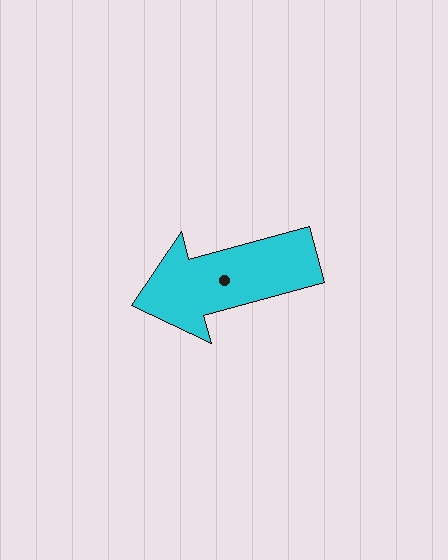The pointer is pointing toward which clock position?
Roughly 8 o'clock.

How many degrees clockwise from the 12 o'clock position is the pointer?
Approximately 255 degrees.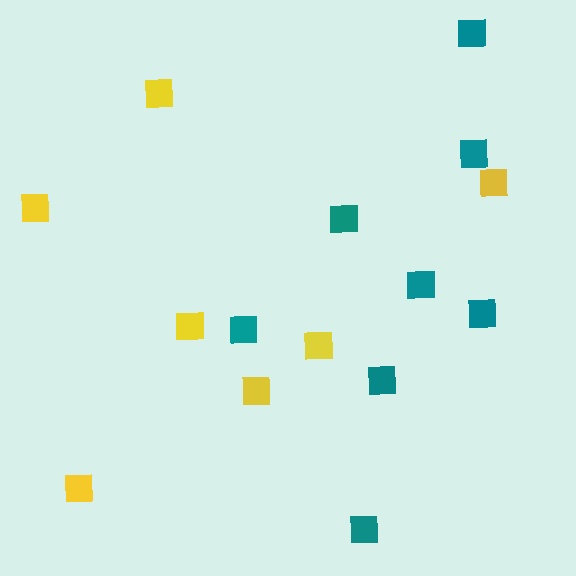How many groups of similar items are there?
There are 2 groups: one group of yellow squares (7) and one group of teal squares (8).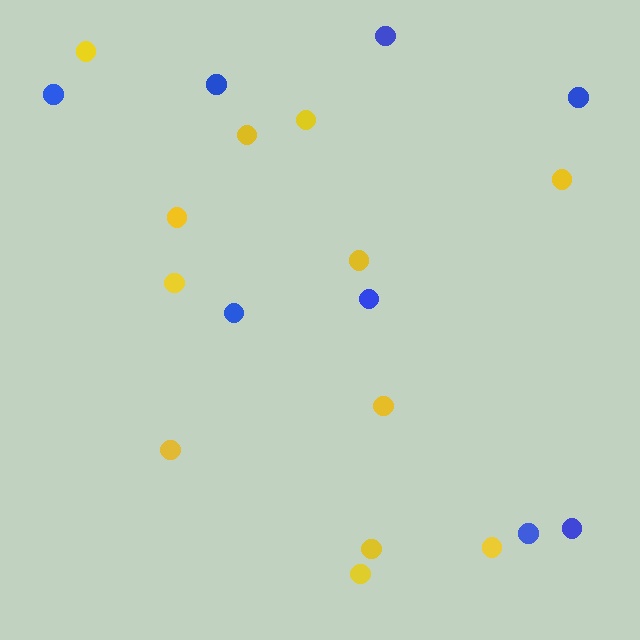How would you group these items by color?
There are 2 groups: one group of blue circles (8) and one group of yellow circles (12).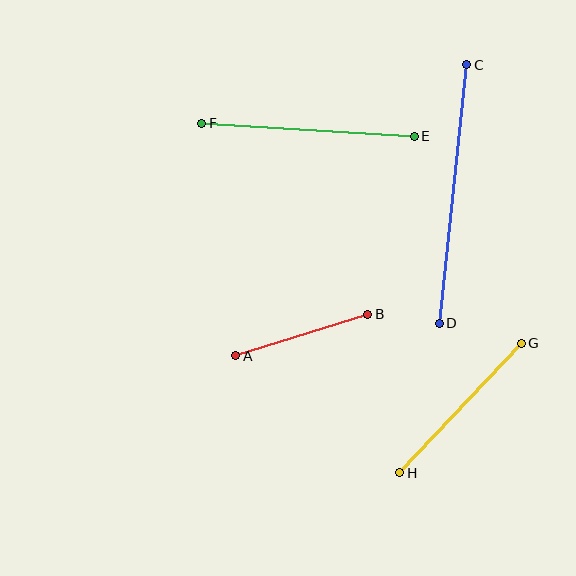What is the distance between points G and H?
The distance is approximately 178 pixels.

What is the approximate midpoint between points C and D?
The midpoint is at approximately (453, 194) pixels.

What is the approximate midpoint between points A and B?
The midpoint is at approximately (302, 335) pixels.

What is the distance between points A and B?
The distance is approximately 138 pixels.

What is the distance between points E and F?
The distance is approximately 213 pixels.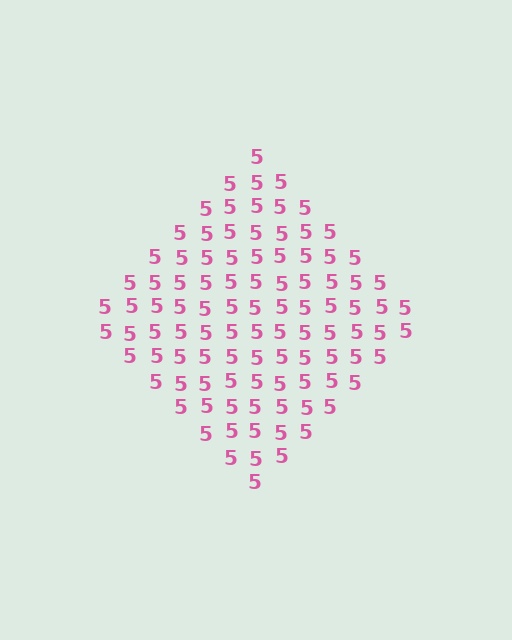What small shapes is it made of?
It is made of small digit 5's.